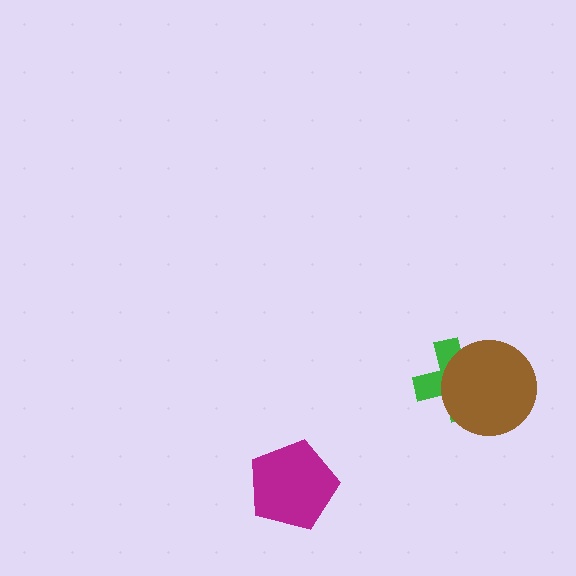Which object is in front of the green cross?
The brown circle is in front of the green cross.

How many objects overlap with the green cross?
1 object overlaps with the green cross.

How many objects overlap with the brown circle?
1 object overlaps with the brown circle.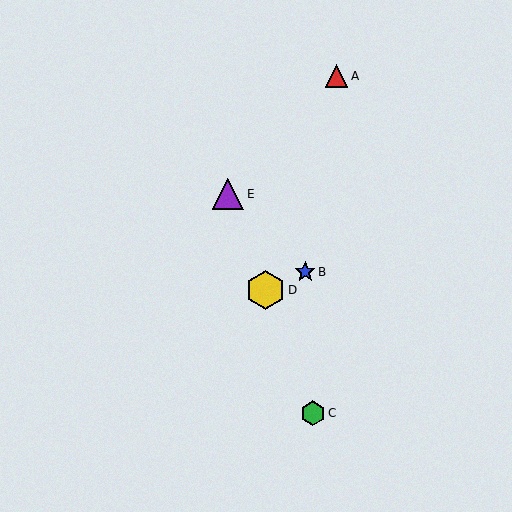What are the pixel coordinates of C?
Object C is at (313, 413).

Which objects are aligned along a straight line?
Objects C, D, E are aligned along a straight line.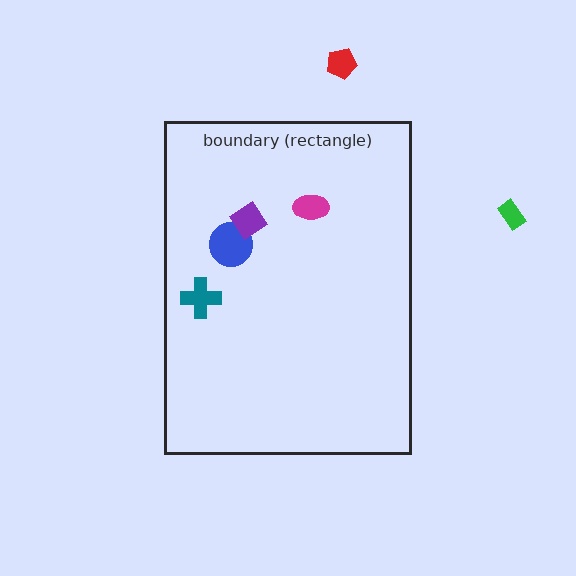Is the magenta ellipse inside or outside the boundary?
Inside.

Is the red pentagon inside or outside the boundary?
Outside.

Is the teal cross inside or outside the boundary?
Inside.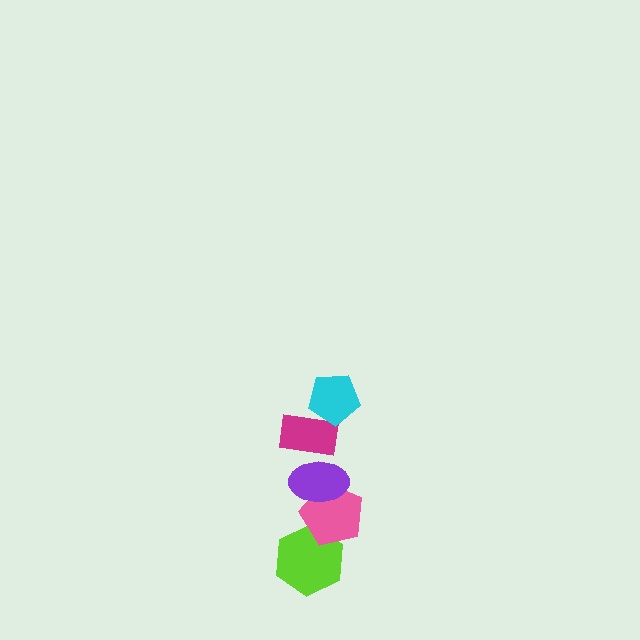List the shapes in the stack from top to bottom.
From top to bottom: the cyan pentagon, the magenta rectangle, the purple ellipse, the pink pentagon, the lime hexagon.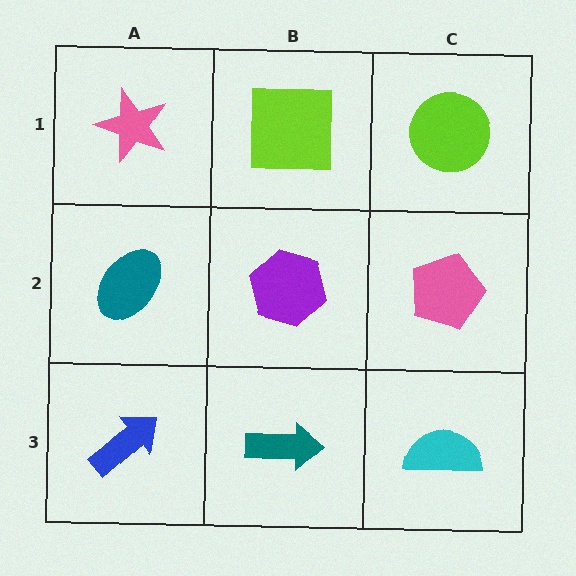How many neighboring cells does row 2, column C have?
3.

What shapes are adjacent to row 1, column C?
A pink pentagon (row 2, column C), a lime square (row 1, column B).